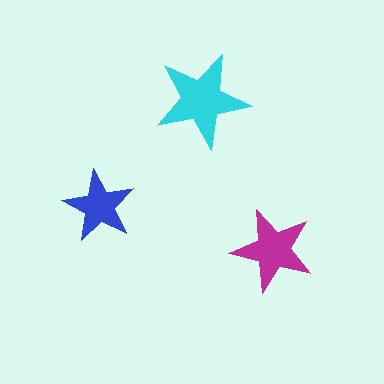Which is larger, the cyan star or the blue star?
The cyan one.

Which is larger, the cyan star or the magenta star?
The cyan one.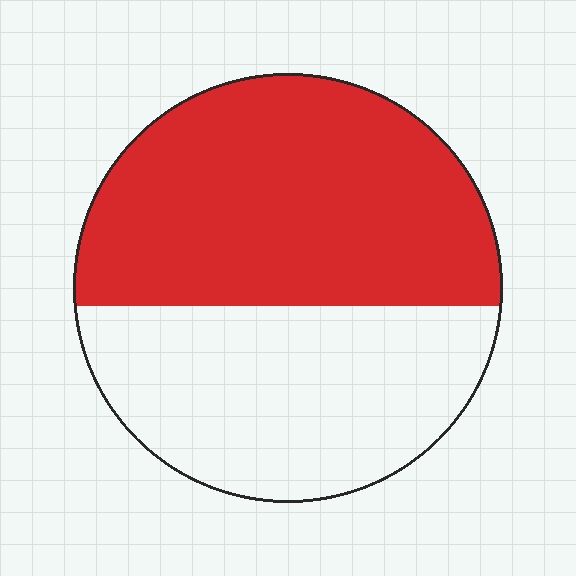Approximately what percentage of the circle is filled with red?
Approximately 55%.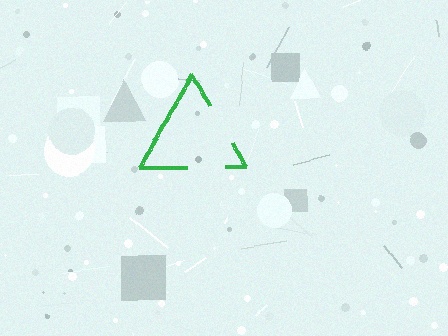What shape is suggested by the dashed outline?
The dashed outline suggests a triangle.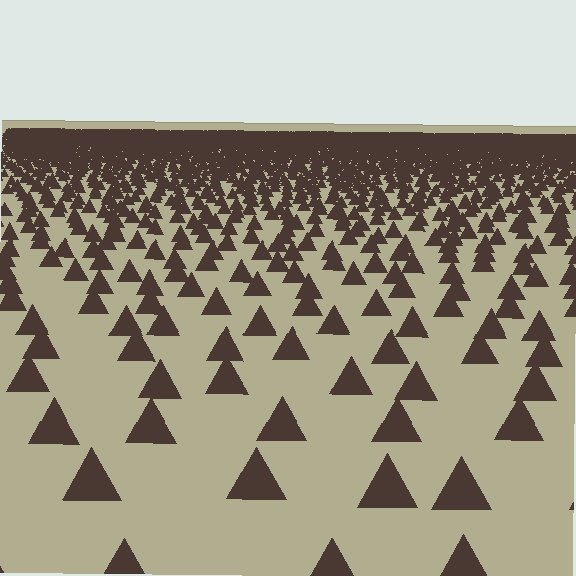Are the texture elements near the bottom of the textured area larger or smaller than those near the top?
Larger. Near the bottom, elements are closer to the viewer and appear at a bigger on-screen size.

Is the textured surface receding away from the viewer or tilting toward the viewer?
The surface is receding away from the viewer. Texture elements get smaller and denser toward the top.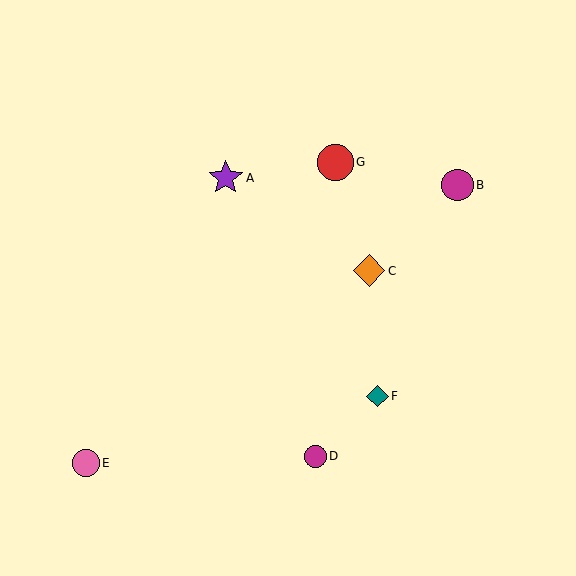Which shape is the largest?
The red circle (labeled G) is the largest.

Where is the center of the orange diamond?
The center of the orange diamond is at (369, 271).